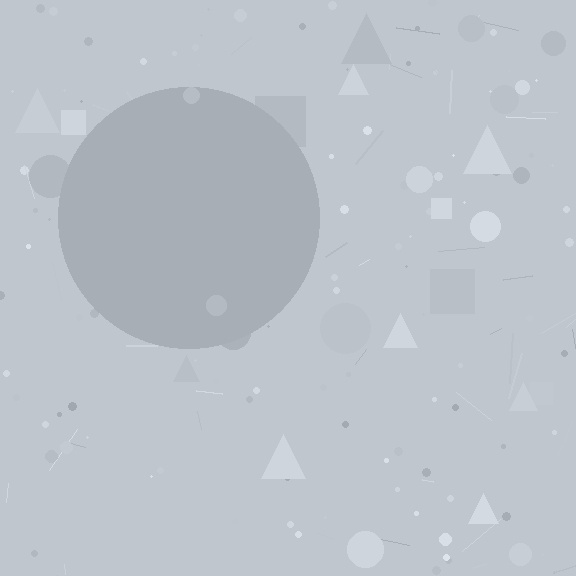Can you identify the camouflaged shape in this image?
The camouflaged shape is a circle.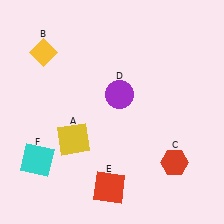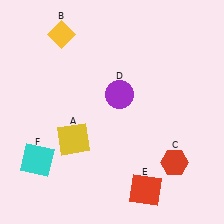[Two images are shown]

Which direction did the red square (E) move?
The red square (E) moved right.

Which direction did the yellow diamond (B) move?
The yellow diamond (B) moved up.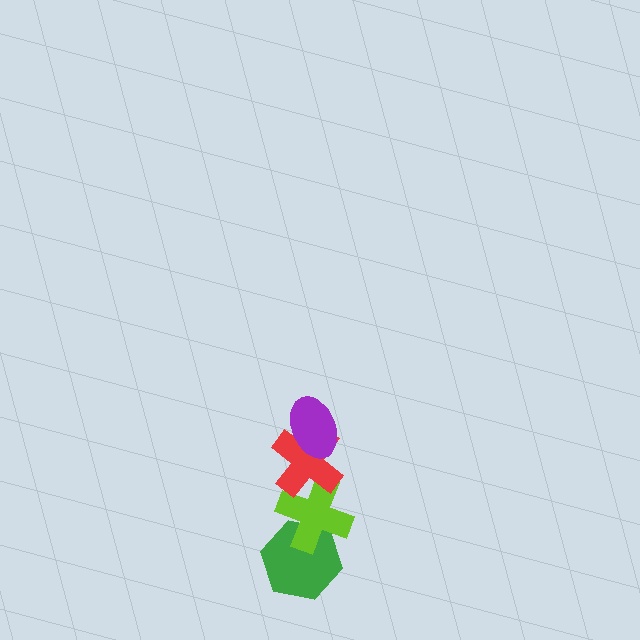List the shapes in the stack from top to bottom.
From top to bottom: the purple ellipse, the red cross, the lime cross, the green hexagon.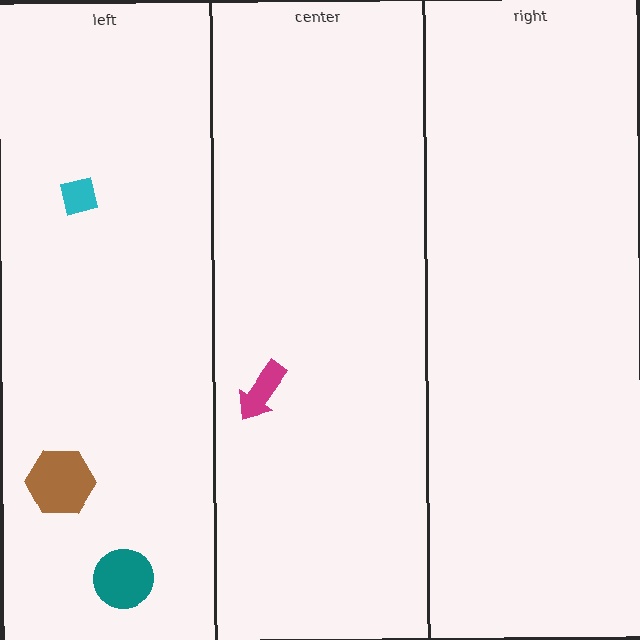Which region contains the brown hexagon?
The left region.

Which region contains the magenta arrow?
The center region.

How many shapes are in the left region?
3.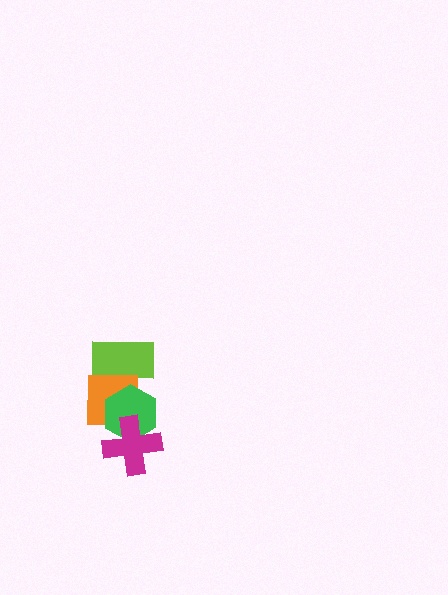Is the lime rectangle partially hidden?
Yes, it is partially covered by another shape.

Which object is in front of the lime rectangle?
The orange square is in front of the lime rectangle.